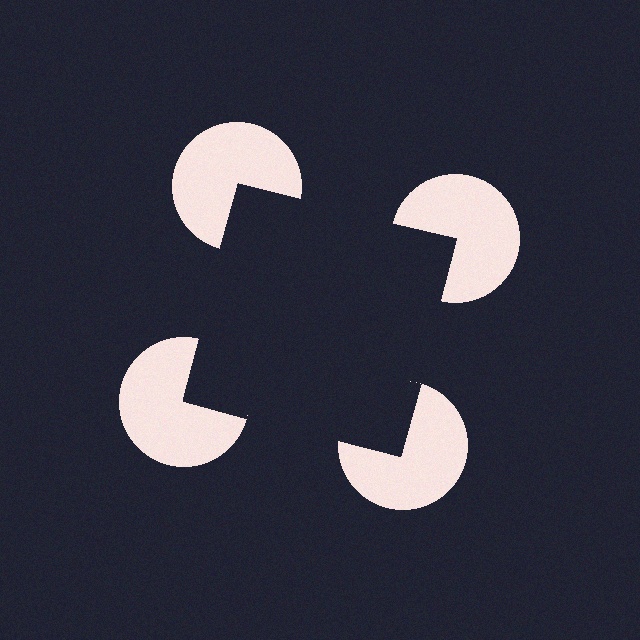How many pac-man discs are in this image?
There are 4 — one at each vertex of the illusory square.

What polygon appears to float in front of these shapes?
An illusory square — its edges are inferred from the aligned wedge cuts in the pac-man discs, not physically drawn.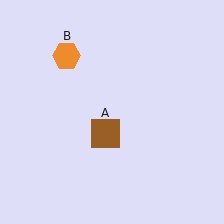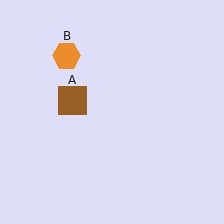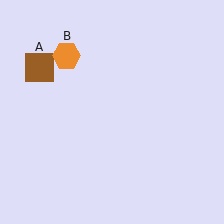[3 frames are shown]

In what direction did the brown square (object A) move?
The brown square (object A) moved up and to the left.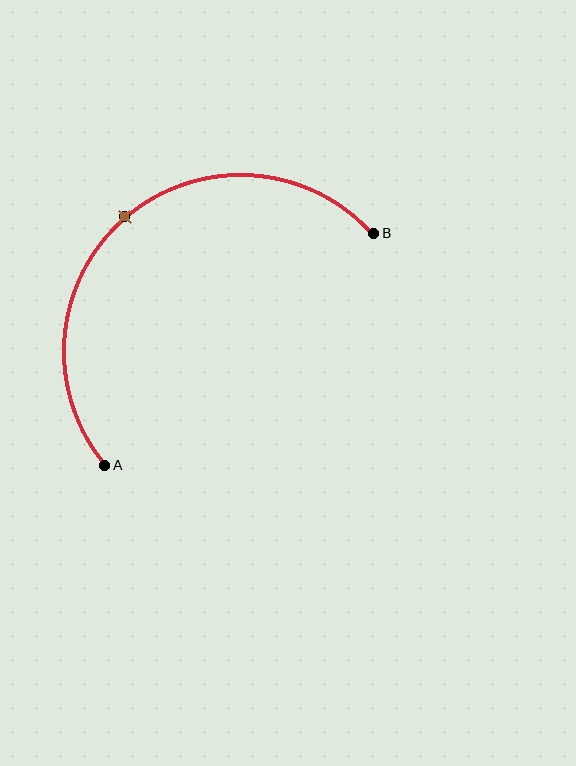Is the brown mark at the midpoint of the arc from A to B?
Yes. The brown mark lies on the arc at equal arc-length from both A and B — it is the arc midpoint.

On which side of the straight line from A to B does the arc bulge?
The arc bulges above and to the left of the straight line connecting A and B.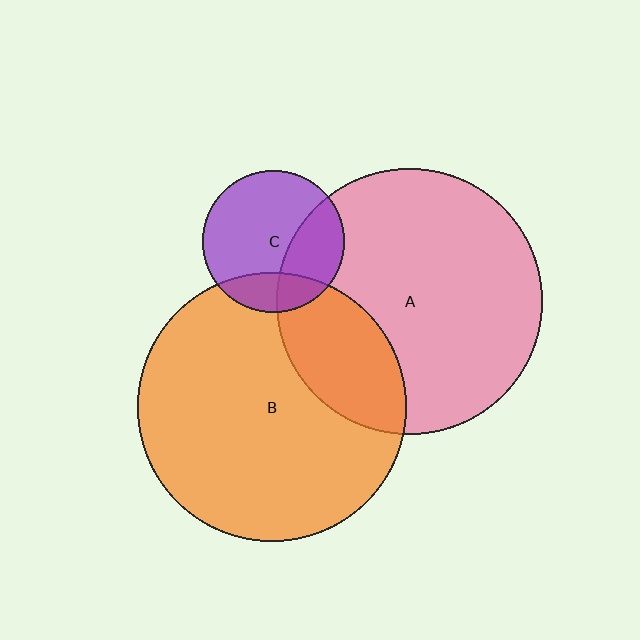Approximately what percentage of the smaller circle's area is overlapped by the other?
Approximately 30%.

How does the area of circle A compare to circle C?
Approximately 3.5 times.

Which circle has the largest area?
Circle B (orange).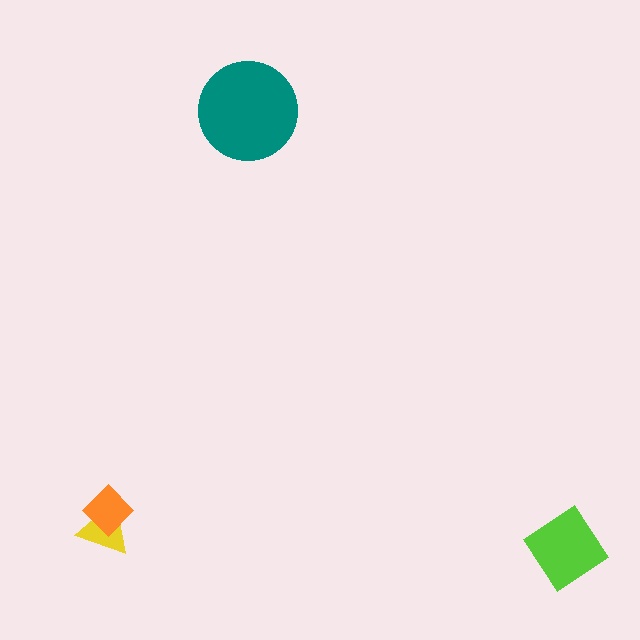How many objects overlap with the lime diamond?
0 objects overlap with the lime diamond.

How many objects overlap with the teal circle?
0 objects overlap with the teal circle.